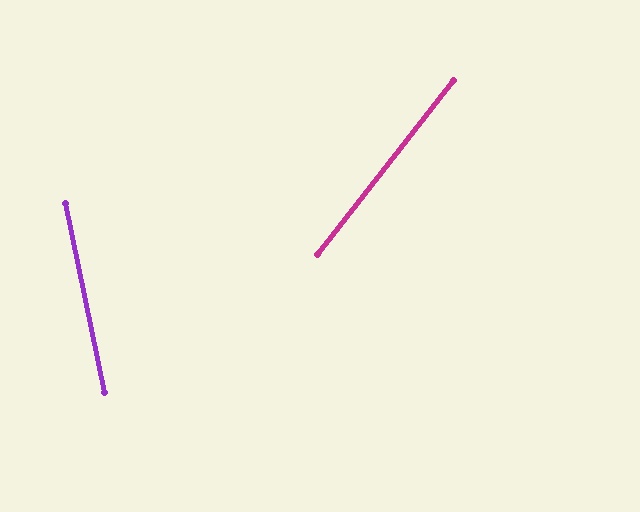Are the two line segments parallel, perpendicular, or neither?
Neither parallel nor perpendicular — they differ by about 50°.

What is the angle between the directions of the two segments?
Approximately 50 degrees.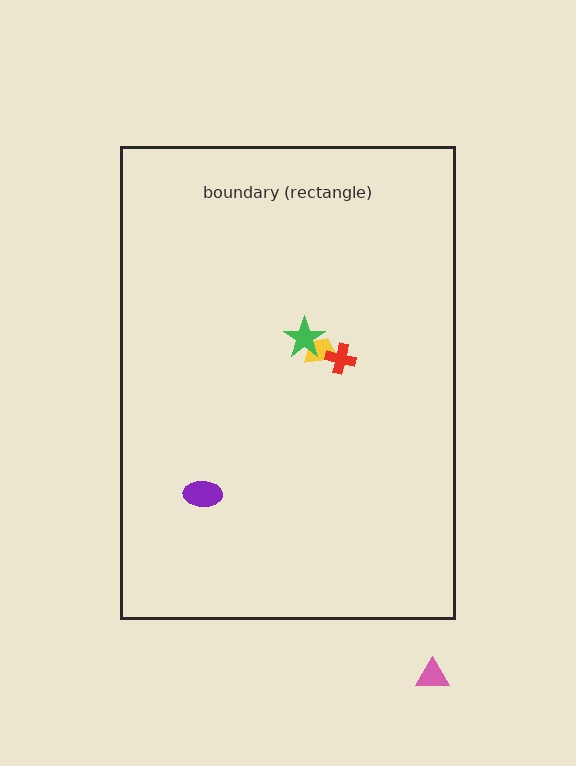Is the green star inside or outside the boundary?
Inside.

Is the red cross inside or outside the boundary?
Inside.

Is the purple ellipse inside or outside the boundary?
Inside.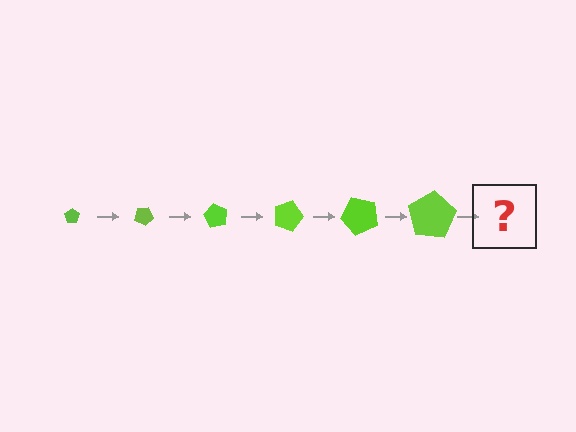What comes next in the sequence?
The next element should be a pentagon, larger than the previous one and rotated 180 degrees from the start.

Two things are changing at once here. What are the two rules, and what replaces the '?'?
The two rules are that the pentagon grows larger each step and it rotates 30 degrees each step. The '?' should be a pentagon, larger than the previous one and rotated 180 degrees from the start.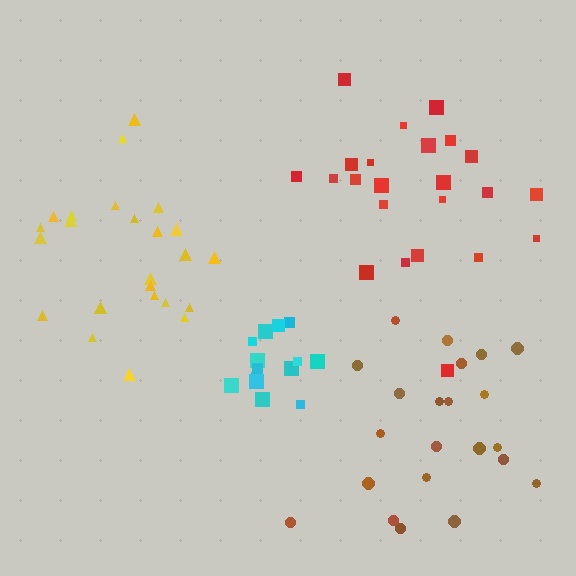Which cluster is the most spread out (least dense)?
Brown.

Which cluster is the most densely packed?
Cyan.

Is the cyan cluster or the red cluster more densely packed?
Cyan.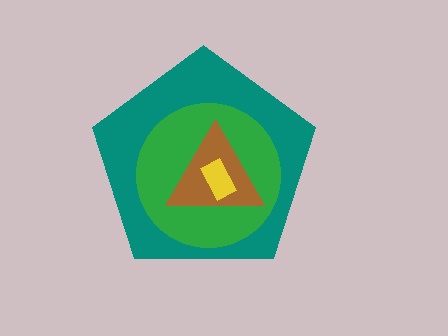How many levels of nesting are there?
4.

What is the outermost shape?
The teal pentagon.